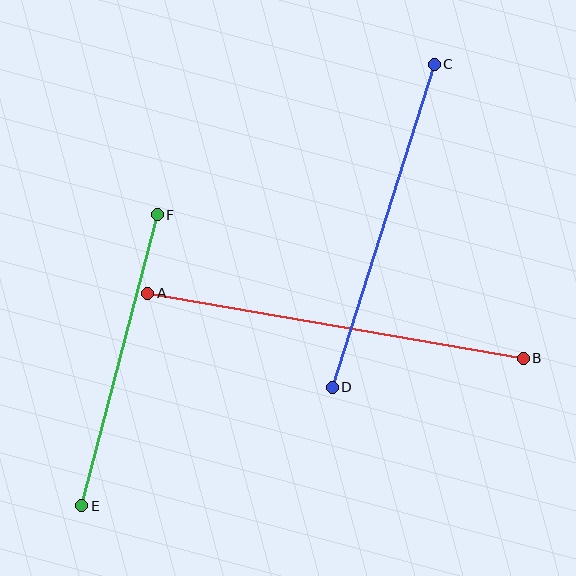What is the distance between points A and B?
The distance is approximately 381 pixels.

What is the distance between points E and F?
The distance is approximately 301 pixels.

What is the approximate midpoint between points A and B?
The midpoint is at approximately (336, 326) pixels.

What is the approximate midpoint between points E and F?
The midpoint is at approximately (119, 360) pixels.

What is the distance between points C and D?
The distance is approximately 339 pixels.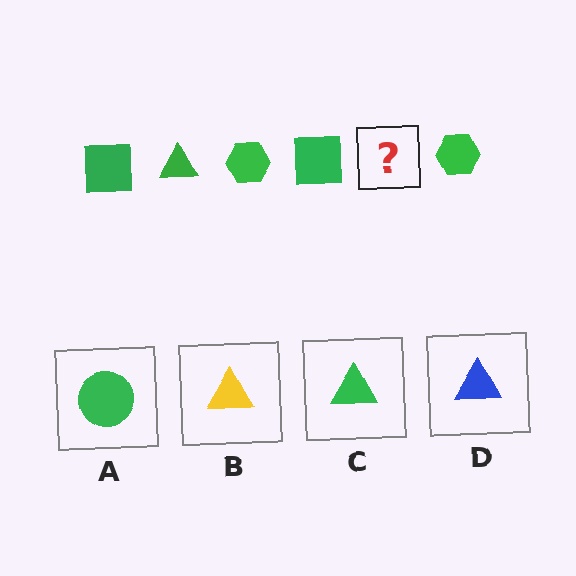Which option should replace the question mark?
Option C.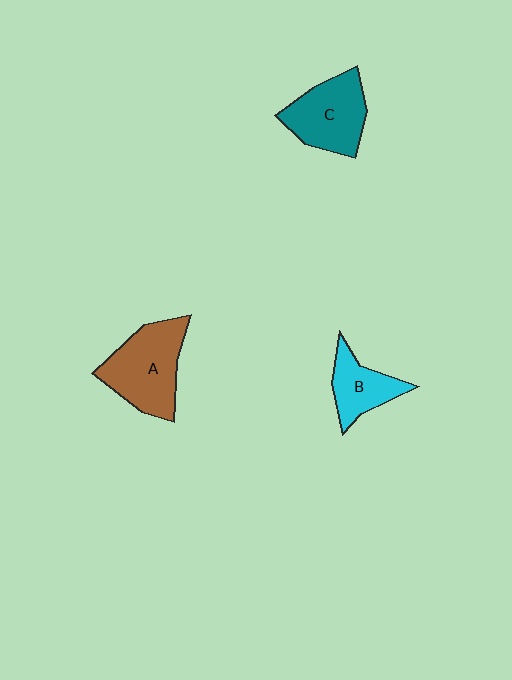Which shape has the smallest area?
Shape B (cyan).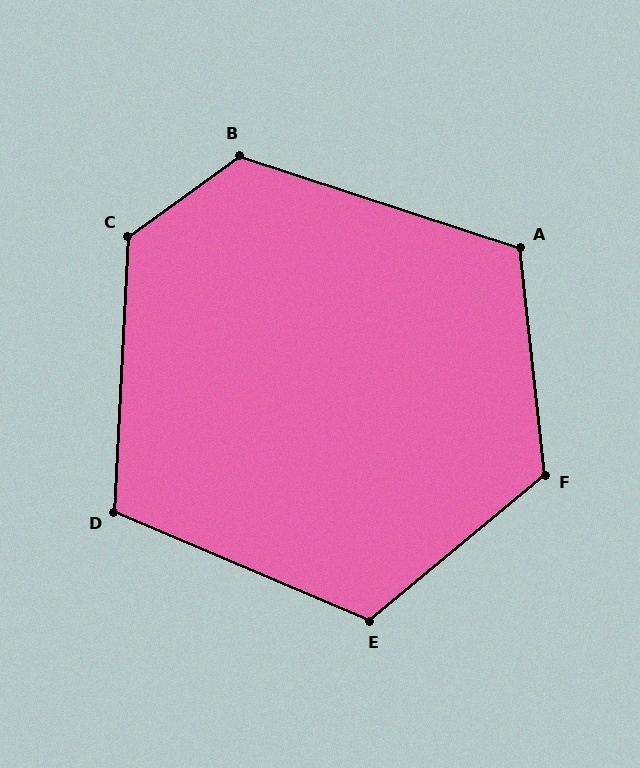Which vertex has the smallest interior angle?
D, at approximately 110 degrees.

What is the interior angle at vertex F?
Approximately 124 degrees (obtuse).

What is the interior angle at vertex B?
Approximately 126 degrees (obtuse).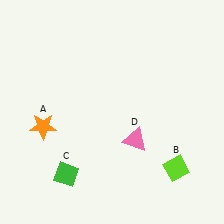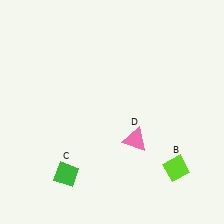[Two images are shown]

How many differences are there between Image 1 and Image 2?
There is 1 difference between the two images.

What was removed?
The orange star (A) was removed in Image 2.